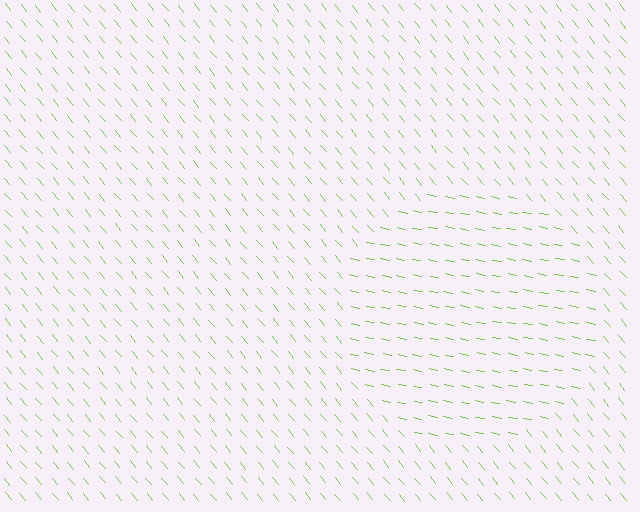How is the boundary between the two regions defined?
The boundary is defined purely by a change in line orientation (approximately 39 degrees difference). All lines are the same color and thickness.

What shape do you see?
I see a circle.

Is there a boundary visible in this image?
Yes, there is a texture boundary formed by a change in line orientation.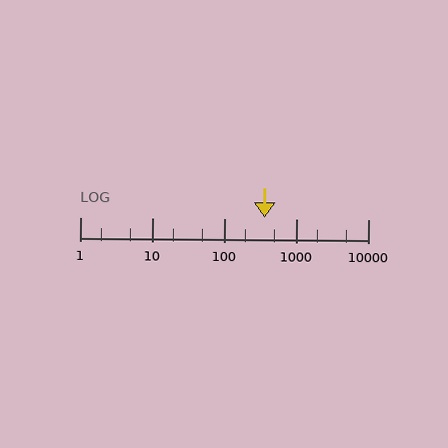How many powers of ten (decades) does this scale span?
The scale spans 4 decades, from 1 to 10000.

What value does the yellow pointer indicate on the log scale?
The pointer indicates approximately 360.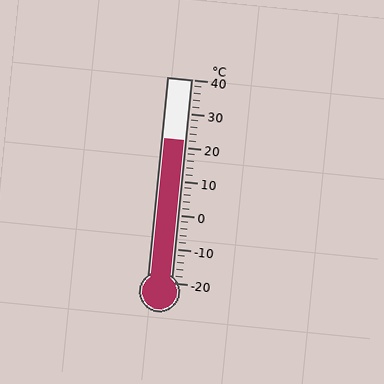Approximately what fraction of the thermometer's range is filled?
The thermometer is filled to approximately 70% of its range.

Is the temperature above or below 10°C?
The temperature is above 10°C.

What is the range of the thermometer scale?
The thermometer scale ranges from -20°C to 40°C.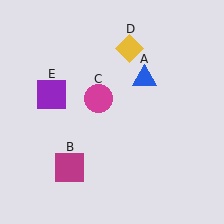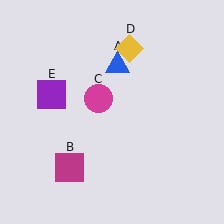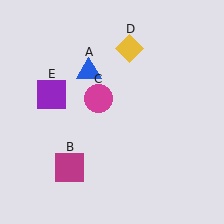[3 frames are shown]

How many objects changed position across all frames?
1 object changed position: blue triangle (object A).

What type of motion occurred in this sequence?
The blue triangle (object A) rotated counterclockwise around the center of the scene.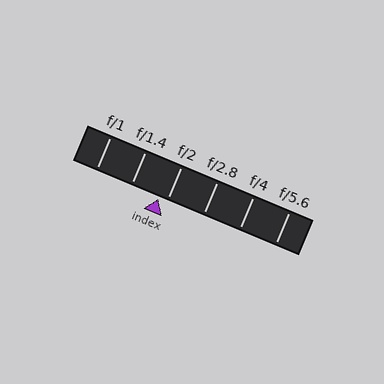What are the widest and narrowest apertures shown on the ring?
The widest aperture shown is f/1 and the narrowest is f/5.6.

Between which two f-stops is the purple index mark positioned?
The index mark is between f/1.4 and f/2.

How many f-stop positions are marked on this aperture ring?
There are 6 f-stop positions marked.